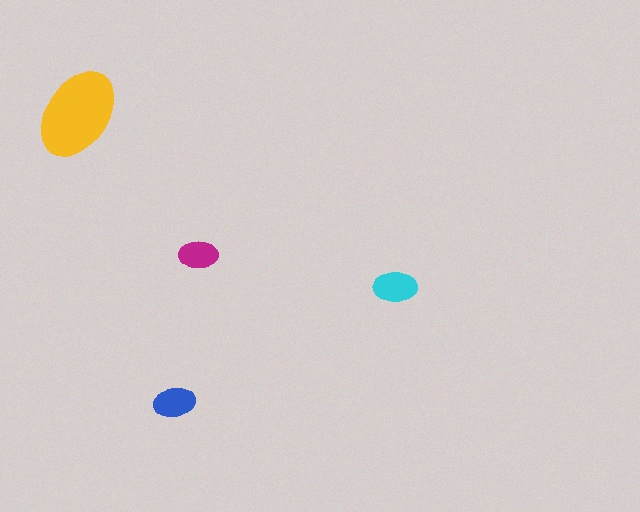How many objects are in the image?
There are 4 objects in the image.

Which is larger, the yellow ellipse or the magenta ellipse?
The yellow one.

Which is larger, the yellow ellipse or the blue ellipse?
The yellow one.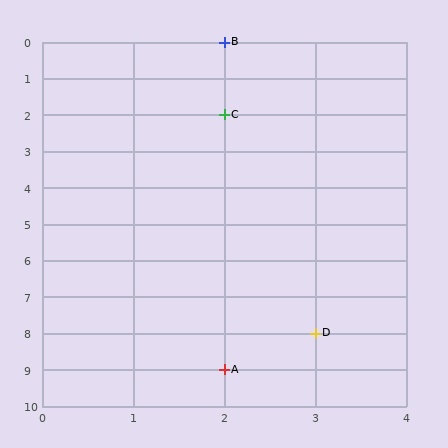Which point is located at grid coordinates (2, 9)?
Point A is at (2, 9).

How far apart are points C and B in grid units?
Points C and B are 2 rows apart.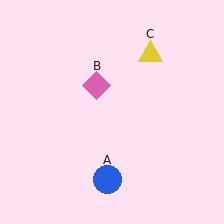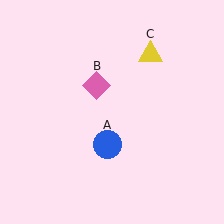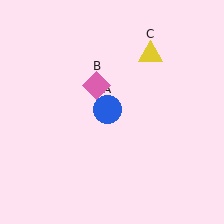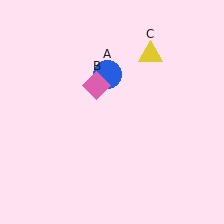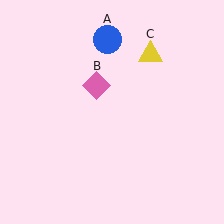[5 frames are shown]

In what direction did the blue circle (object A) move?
The blue circle (object A) moved up.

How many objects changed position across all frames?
1 object changed position: blue circle (object A).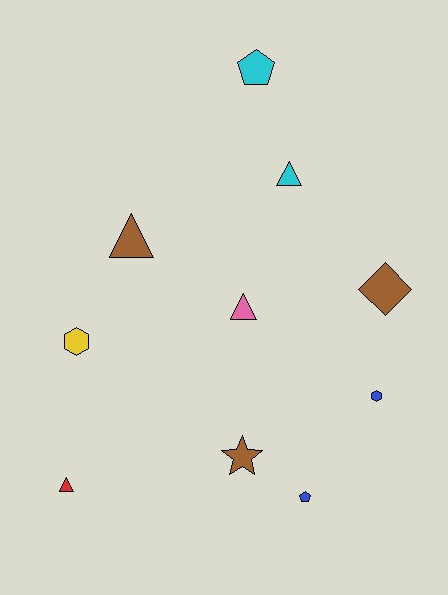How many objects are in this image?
There are 10 objects.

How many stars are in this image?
There is 1 star.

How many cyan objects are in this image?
There are 2 cyan objects.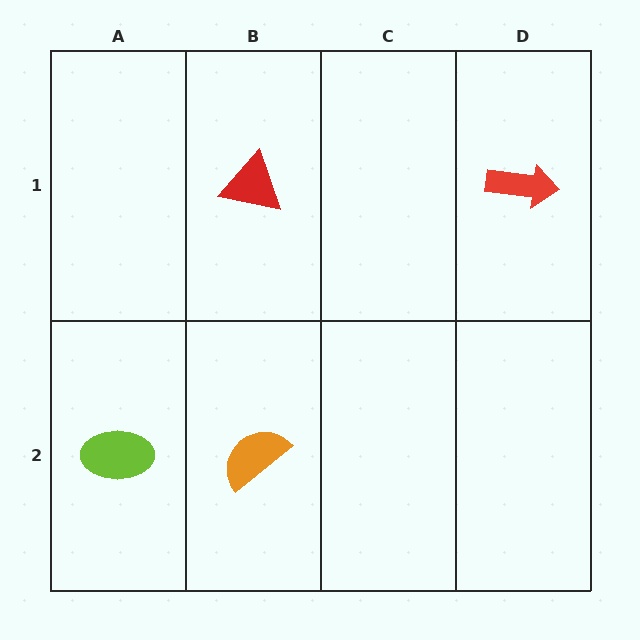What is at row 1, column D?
A red arrow.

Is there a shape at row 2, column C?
No, that cell is empty.